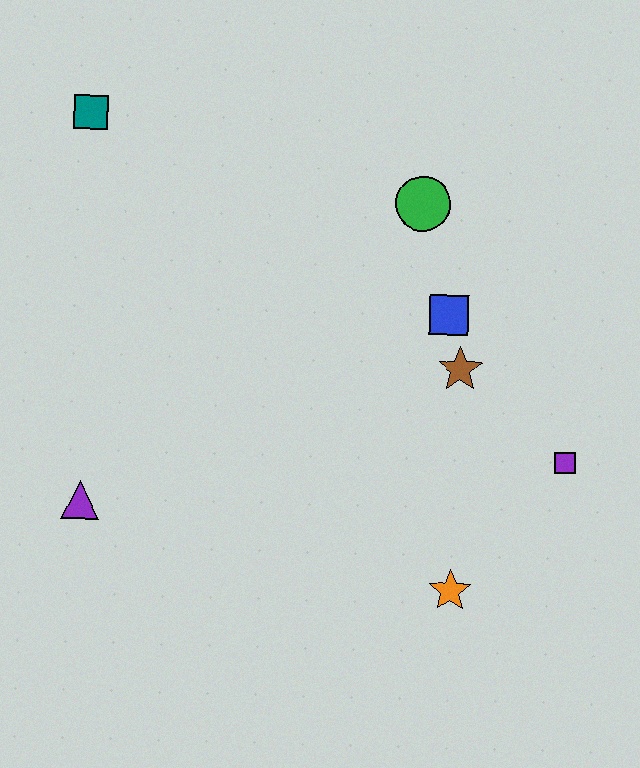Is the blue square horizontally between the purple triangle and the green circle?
No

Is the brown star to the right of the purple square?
No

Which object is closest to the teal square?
The green circle is closest to the teal square.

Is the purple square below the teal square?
Yes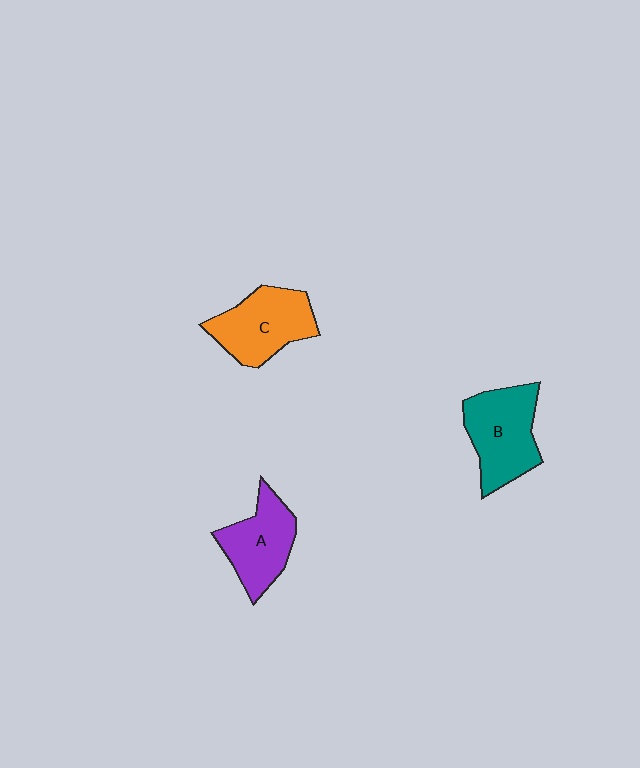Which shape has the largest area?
Shape B (teal).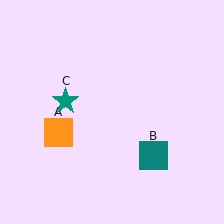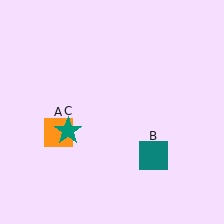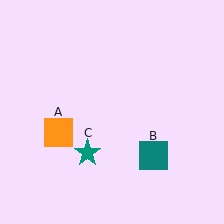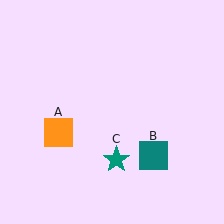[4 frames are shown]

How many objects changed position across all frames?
1 object changed position: teal star (object C).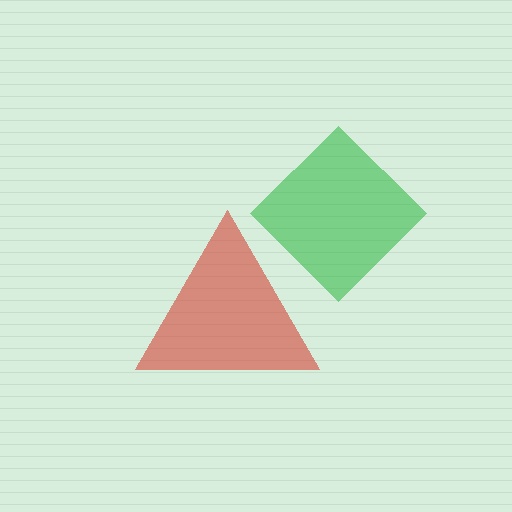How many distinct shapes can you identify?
There are 2 distinct shapes: a red triangle, a green diamond.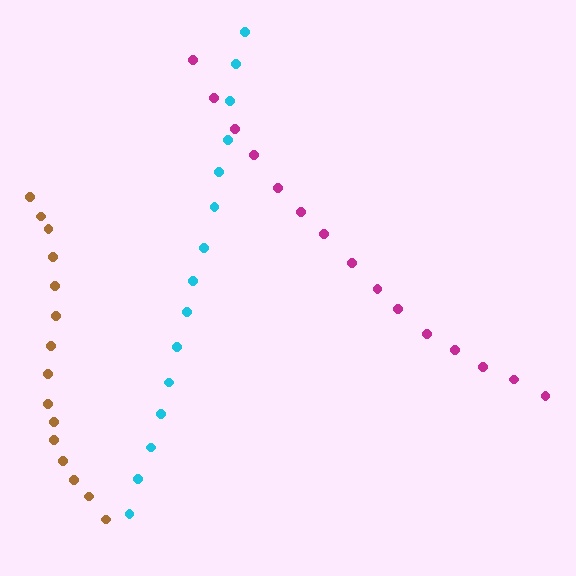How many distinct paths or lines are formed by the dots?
There are 3 distinct paths.